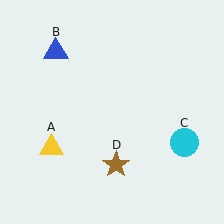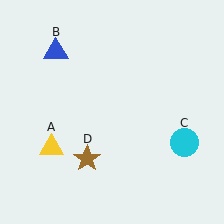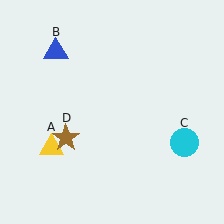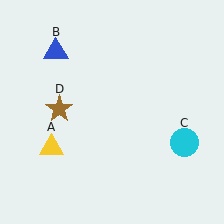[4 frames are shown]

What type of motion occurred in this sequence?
The brown star (object D) rotated clockwise around the center of the scene.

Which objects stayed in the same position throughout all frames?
Yellow triangle (object A) and blue triangle (object B) and cyan circle (object C) remained stationary.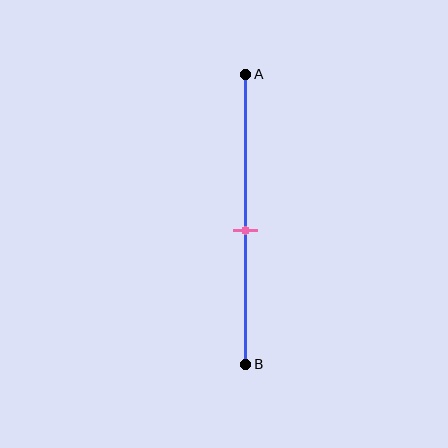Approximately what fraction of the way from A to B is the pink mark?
The pink mark is approximately 55% of the way from A to B.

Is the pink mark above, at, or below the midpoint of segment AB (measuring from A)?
The pink mark is below the midpoint of segment AB.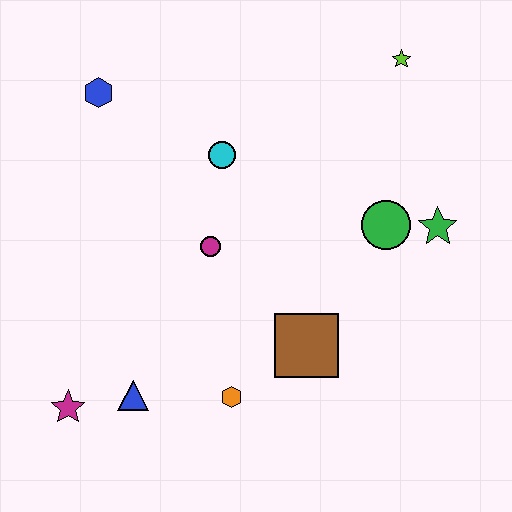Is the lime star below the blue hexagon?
No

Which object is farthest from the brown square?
The blue hexagon is farthest from the brown square.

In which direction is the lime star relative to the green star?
The lime star is above the green star.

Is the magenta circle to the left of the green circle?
Yes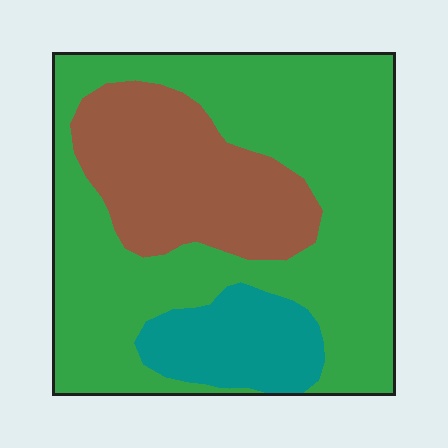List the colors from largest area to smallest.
From largest to smallest: green, brown, teal.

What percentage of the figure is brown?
Brown takes up about one quarter (1/4) of the figure.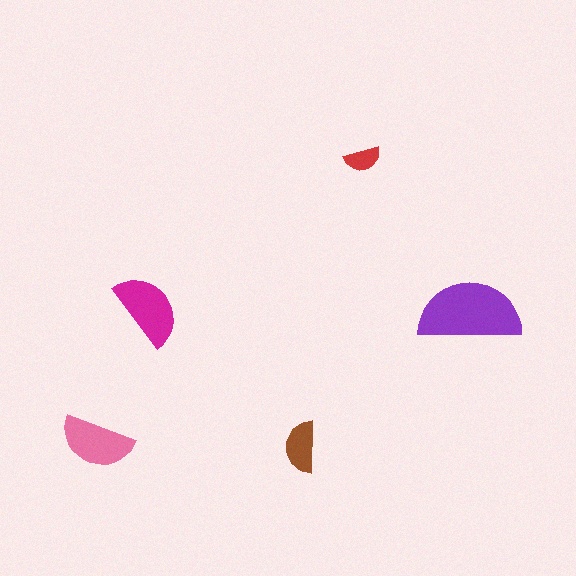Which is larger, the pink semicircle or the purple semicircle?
The purple one.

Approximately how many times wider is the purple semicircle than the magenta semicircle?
About 1.5 times wider.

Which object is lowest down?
The brown semicircle is bottommost.